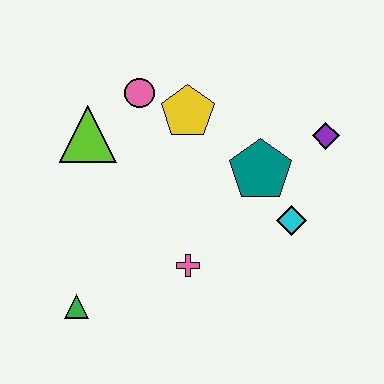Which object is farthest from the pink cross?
The purple diamond is farthest from the pink cross.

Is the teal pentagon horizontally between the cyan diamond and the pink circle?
Yes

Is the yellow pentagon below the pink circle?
Yes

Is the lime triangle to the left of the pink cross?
Yes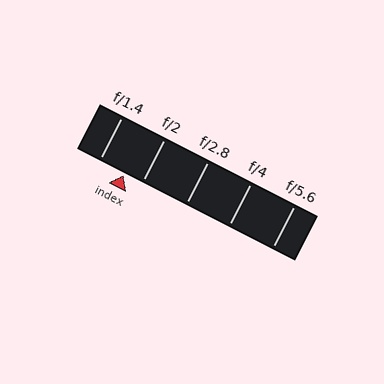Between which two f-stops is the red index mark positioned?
The index mark is between f/1.4 and f/2.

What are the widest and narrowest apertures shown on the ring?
The widest aperture shown is f/1.4 and the narrowest is f/5.6.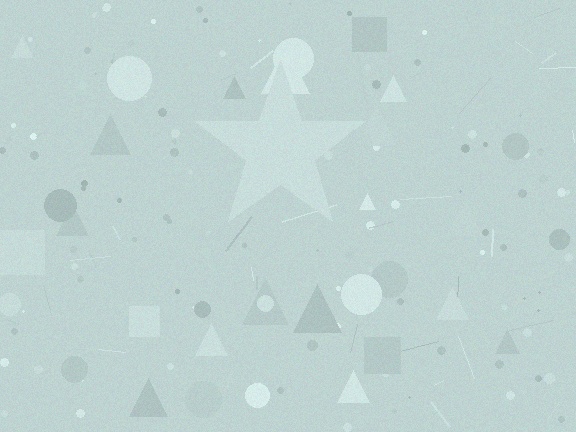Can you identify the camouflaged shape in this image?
The camouflaged shape is a star.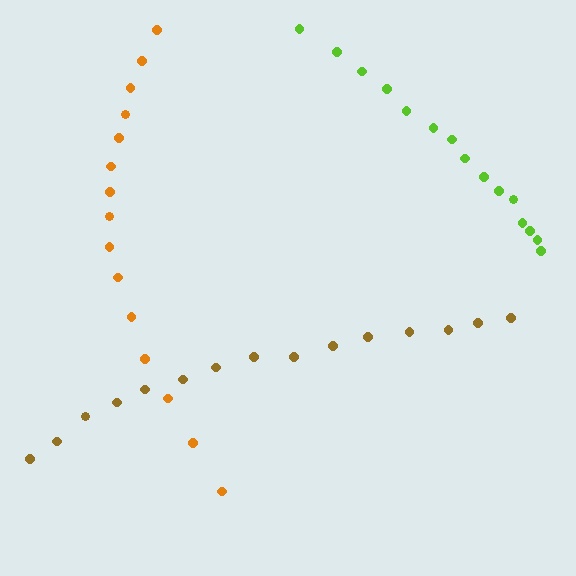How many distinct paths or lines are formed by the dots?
There are 3 distinct paths.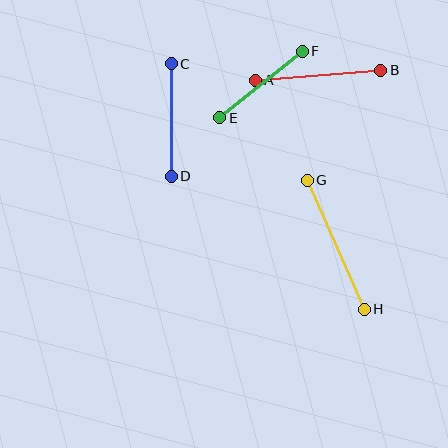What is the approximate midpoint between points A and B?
The midpoint is at approximately (318, 75) pixels.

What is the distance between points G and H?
The distance is approximately 141 pixels.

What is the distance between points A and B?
The distance is approximately 126 pixels.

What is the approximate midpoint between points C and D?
The midpoint is at approximately (171, 120) pixels.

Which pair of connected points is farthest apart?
Points G and H are farthest apart.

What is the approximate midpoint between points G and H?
The midpoint is at approximately (336, 245) pixels.